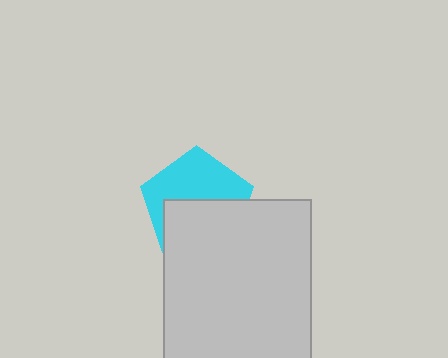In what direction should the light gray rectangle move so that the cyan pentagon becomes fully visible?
The light gray rectangle should move down. That is the shortest direction to clear the overlap and leave the cyan pentagon fully visible.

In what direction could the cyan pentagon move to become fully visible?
The cyan pentagon could move up. That would shift it out from behind the light gray rectangle entirely.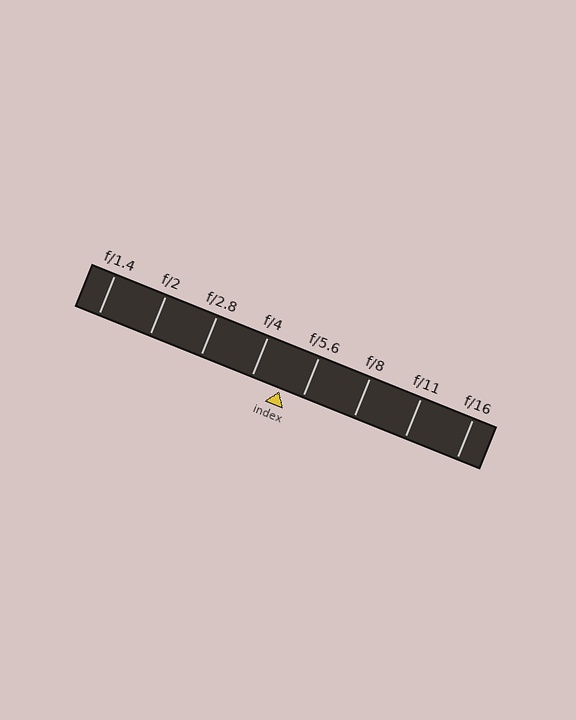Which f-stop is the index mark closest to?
The index mark is closest to f/5.6.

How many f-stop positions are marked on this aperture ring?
There are 8 f-stop positions marked.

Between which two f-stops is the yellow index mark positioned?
The index mark is between f/4 and f/5.6.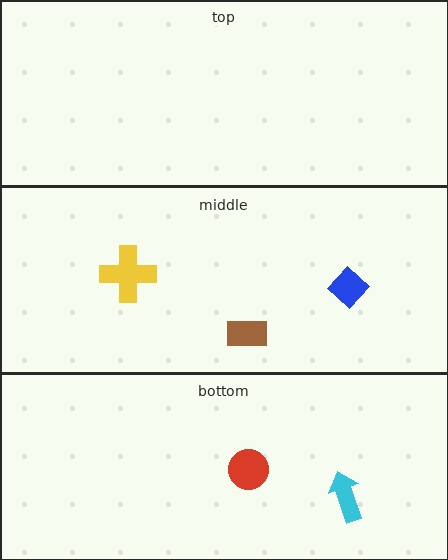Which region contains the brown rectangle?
The middle region.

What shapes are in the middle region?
The brown rectangle, the blue diamond, the yellow cross.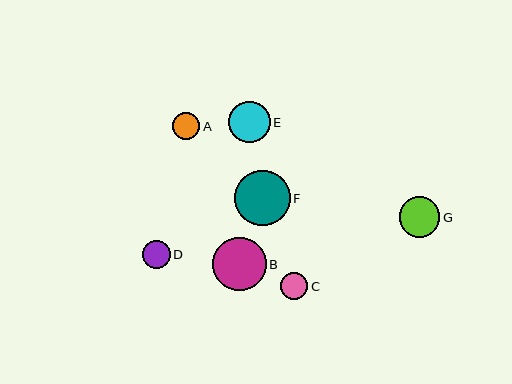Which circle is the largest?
Circle F is the largest with a size of approximately 56 pixels.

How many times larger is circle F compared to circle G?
Circle F is approximately 1.4 times the size of circle G.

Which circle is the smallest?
Circle C is the smallest with a size of approximately 27 pixels.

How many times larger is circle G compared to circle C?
Circle G is approximately 1.5 times the size of circle C.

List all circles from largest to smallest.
From largest to smallest: F, B, E, G, D, A, C.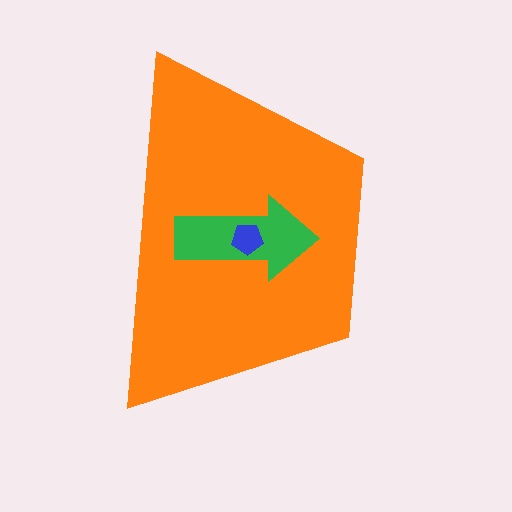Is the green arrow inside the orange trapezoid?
Yes.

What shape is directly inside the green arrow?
The blue pentagon.